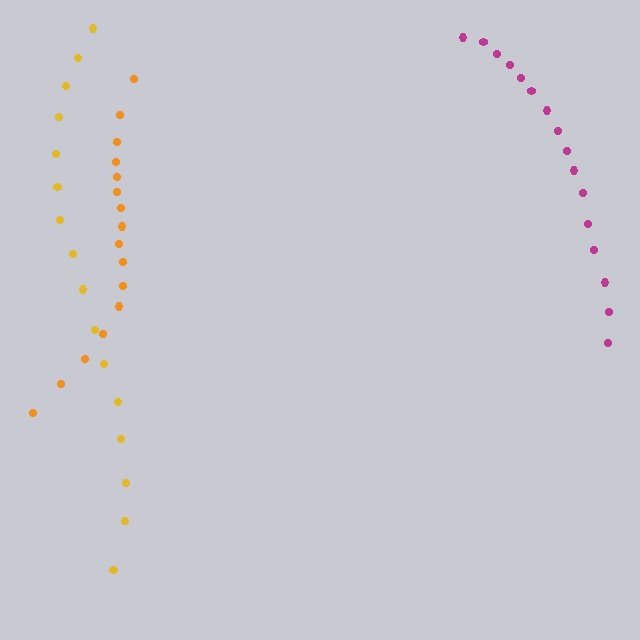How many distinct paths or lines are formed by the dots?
There are 3 distinct paths.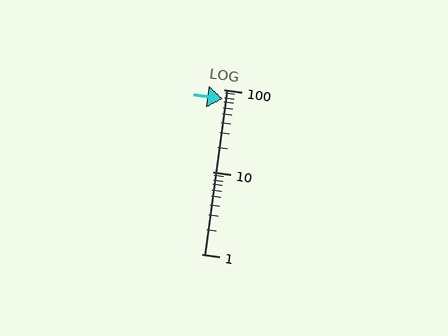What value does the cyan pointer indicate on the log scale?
The pointer indicates approximately 76.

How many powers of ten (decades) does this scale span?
The scale spans 2 decades, from 1 to 100.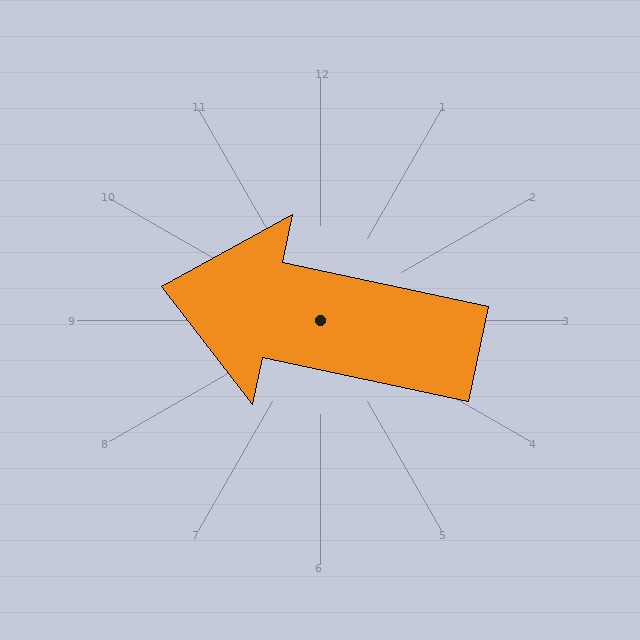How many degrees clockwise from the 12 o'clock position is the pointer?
Approximately 282 degrees.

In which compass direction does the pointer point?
West.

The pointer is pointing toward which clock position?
Roughly 9 o'clock.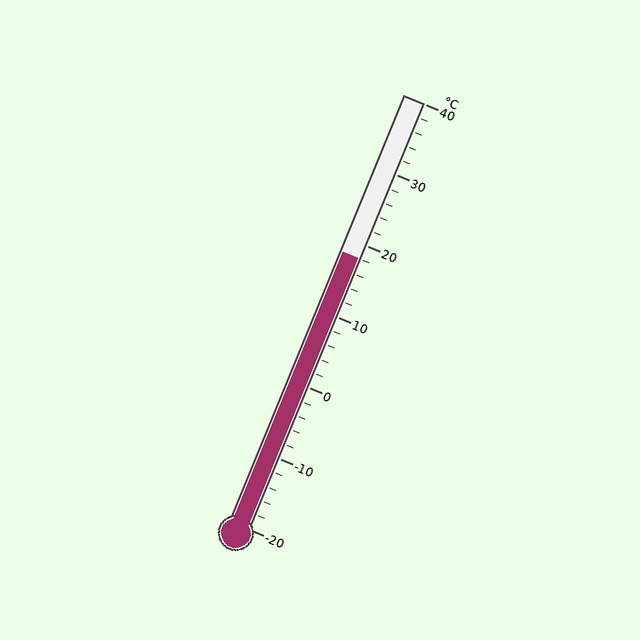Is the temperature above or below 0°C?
The temperature is above 0°C.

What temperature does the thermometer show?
The thermometer shows approximately 18°C.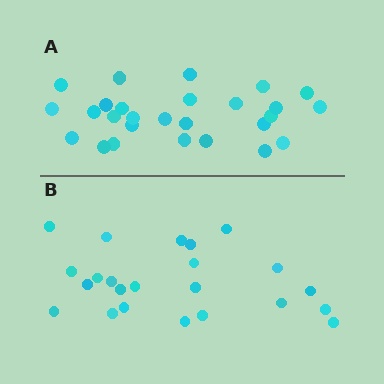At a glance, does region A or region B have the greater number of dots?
Region A (the top region) has more dots.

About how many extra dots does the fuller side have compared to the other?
Region A has about 4 more dots than region B.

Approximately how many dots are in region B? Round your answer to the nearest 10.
About 20 dots. (The exact count is 23, which rounds to 20.)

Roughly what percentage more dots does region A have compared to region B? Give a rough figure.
About 15% more.